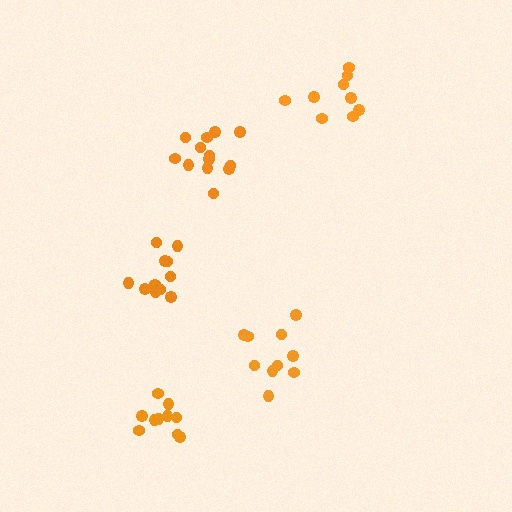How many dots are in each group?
Group 1: 9 dots, Group 2: 10 dots, Group 3: 13 dots, Group 4: 11 dots, Group 5: 11 dots (54 total).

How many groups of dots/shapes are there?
There are 5 groups.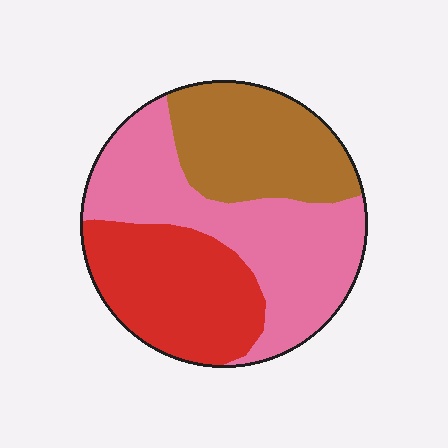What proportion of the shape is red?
Red covers about 30% of the shape.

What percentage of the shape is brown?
Brown takes up about one quarter (1/4) of the shape.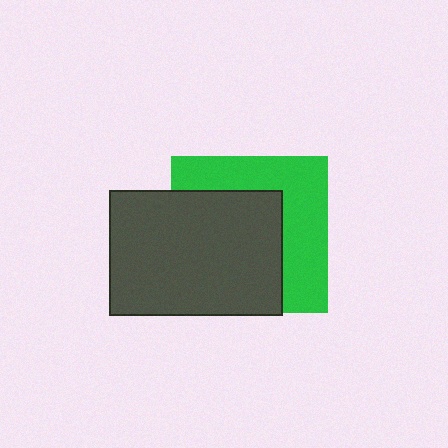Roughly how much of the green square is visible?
A small part of it is visible (roughly 44%).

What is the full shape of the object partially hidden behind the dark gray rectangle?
The partially hidden object is a green square.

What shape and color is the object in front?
The object in front is a dark gray rectangle.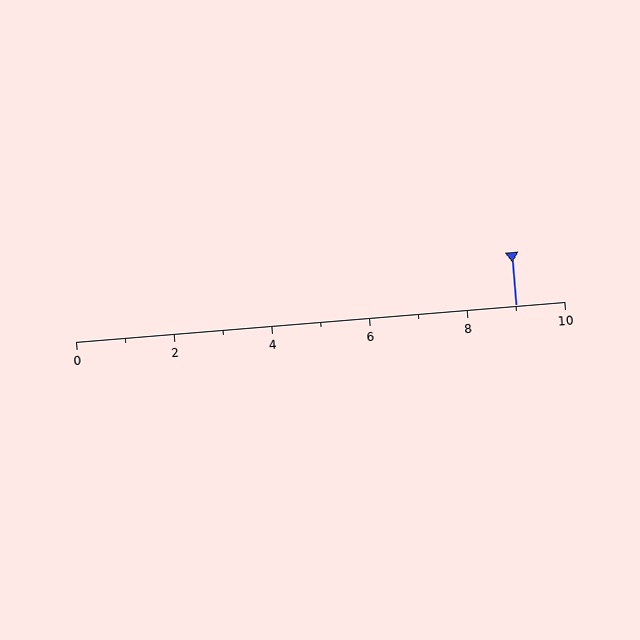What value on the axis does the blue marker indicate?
The marker indicates approximately 9.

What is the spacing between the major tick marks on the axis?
The major ticks are spaced 2 apart.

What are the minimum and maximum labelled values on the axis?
The axis runs from 0 to 10.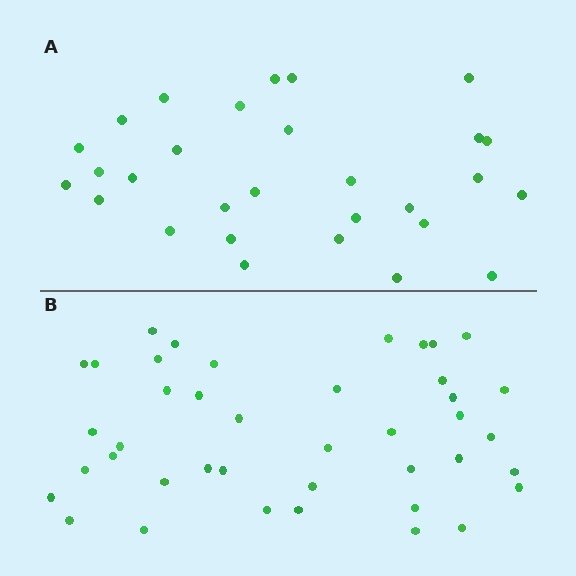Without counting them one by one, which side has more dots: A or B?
Region B (the bottom region) has more dots.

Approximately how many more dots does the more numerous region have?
Region B has roughly 12 or so more dots than region A.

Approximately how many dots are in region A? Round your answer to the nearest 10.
About 30 dots. (The exact count is 29, which rounds to 30.)